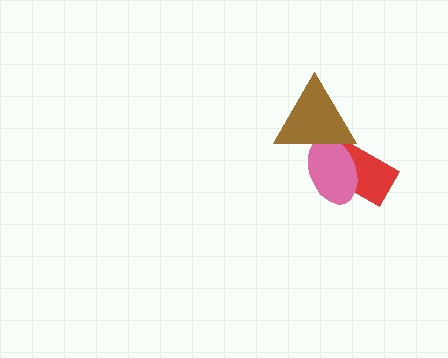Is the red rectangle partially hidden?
Yes, it is partially covered by another shape.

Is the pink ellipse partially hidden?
Yes, it is partially covered by another shape.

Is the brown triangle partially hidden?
No, no other shape covers it.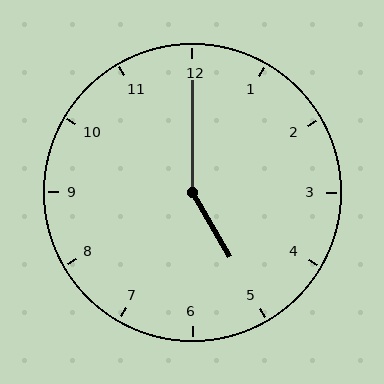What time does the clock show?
5:00.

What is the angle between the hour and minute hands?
Approximately 150 degrees.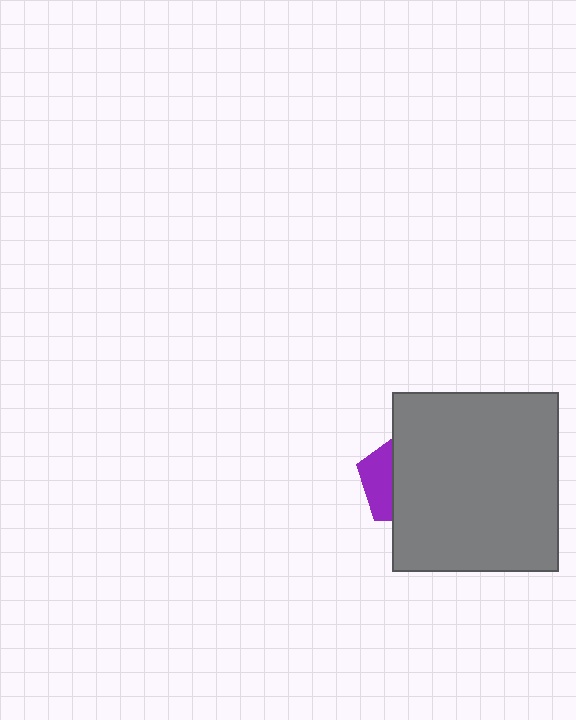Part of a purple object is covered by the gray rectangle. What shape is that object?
It is a pentagon.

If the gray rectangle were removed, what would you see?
You would see the complete purple pentagon.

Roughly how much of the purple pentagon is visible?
A small part of it is visible (roughly 32%).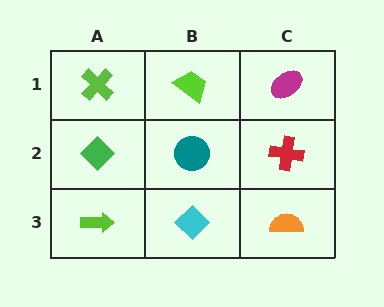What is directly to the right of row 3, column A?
A cyan diamond.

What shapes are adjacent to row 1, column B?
A teal circle (row 2, column B), a lime cross (row 1, column A), a magenta ellipse (row 1, column C).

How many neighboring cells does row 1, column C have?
2.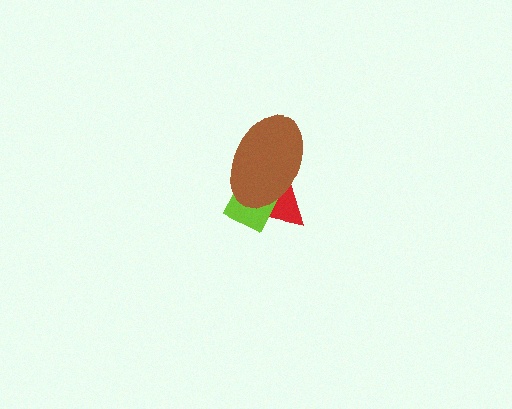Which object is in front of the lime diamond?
The brown ellipse is in front of the lime diamond.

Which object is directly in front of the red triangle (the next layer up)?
The lime diamond is directly in front of the red triangle.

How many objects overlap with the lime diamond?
2 objects overlap with the lime diamond.